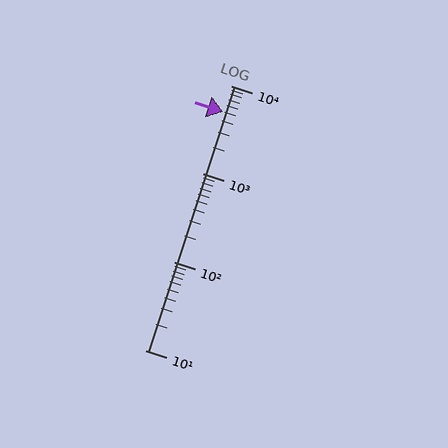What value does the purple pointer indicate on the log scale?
The pointer indicates approximately 5000.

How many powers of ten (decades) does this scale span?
The scale spans 3 decades, from 10 to 10000.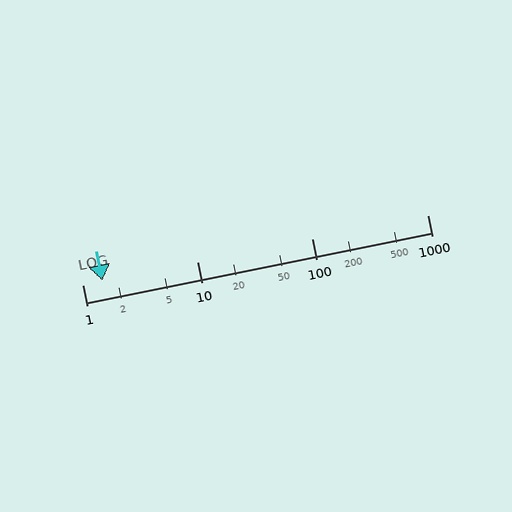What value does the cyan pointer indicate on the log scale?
The pointer indicates approximately 1.5.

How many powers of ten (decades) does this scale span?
The scale spans 3 decades, from 1 to 1000.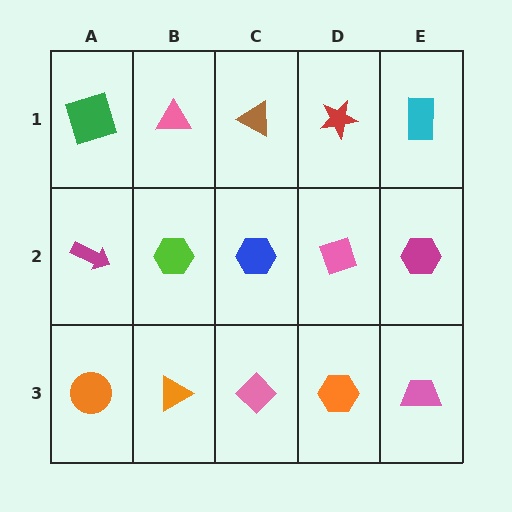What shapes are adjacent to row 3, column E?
A magenta hexagon (row 2, column E), an orange hexagon (row 3, column D).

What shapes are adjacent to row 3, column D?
A pink diamond (row 2, column D), a pink diamond (row 3, column C), a pink trapezoid (row 3, column E).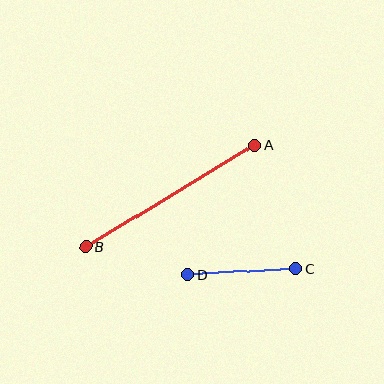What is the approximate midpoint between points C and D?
The midpoint is at approximately (242, 272) pixels.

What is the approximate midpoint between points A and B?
The midpoint is at approximately (171, 196) pixels.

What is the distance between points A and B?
The distance is approximately 197 pixels.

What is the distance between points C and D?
The distance is approximately 108 pixels.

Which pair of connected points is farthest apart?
Points A and B are farthest apart.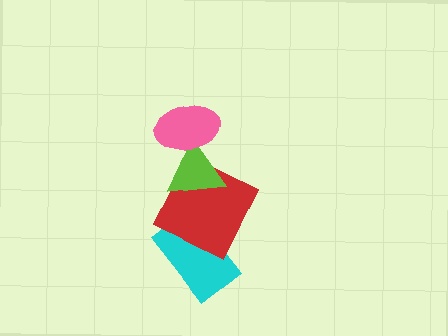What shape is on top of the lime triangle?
The pink ellipse is on top of the lime triangle.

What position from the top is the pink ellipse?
The pink ellipse is 1st from the top.